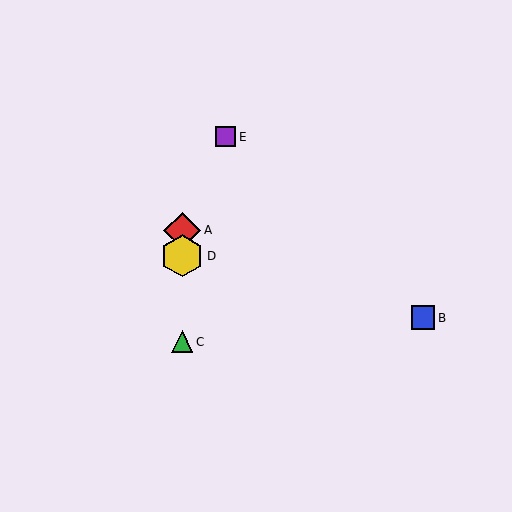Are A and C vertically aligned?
Yes, both are at x≈182.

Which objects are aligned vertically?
Objects A, C, D are aligned vertically.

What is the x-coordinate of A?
Object A is at x≈182.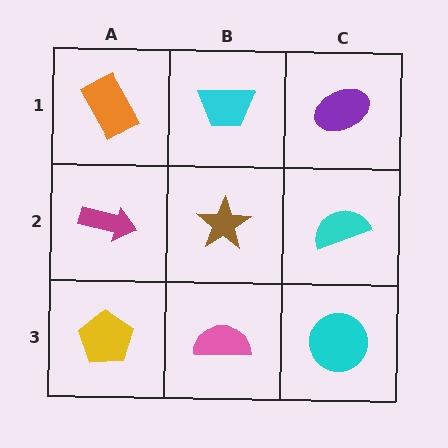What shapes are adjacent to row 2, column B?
A cyan trapezoid (row 1, column B), a pink semicircle (row 3, column B), a magenta arrow (row 2, column A), a cyan semicircle (row 2, column C).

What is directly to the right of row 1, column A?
A cyan trapezoid.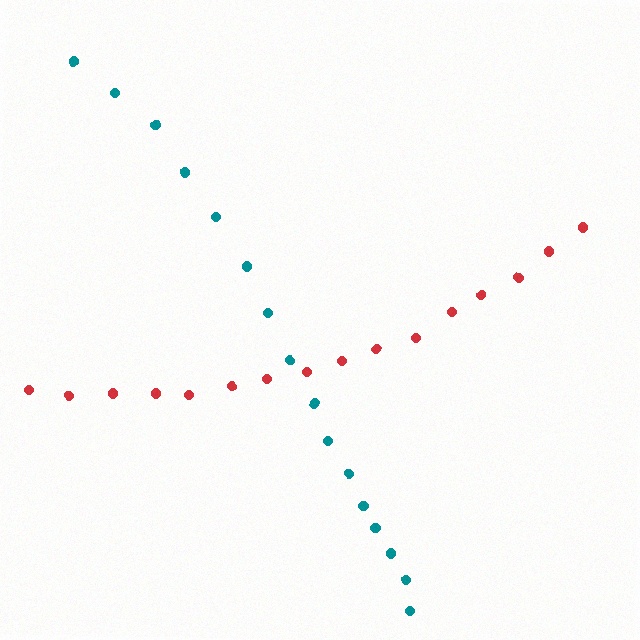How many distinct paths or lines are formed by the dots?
There are 2 distinct paths.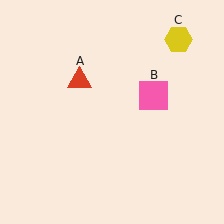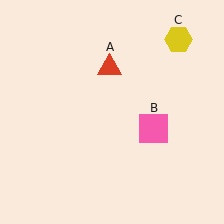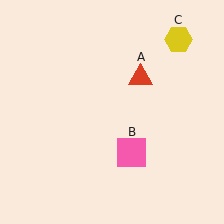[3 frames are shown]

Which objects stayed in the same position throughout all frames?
Yellow hexagon (object C) remained stationary.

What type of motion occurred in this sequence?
The red triangle (object A), pink square (object B) rotated clockwise around the center of the scene.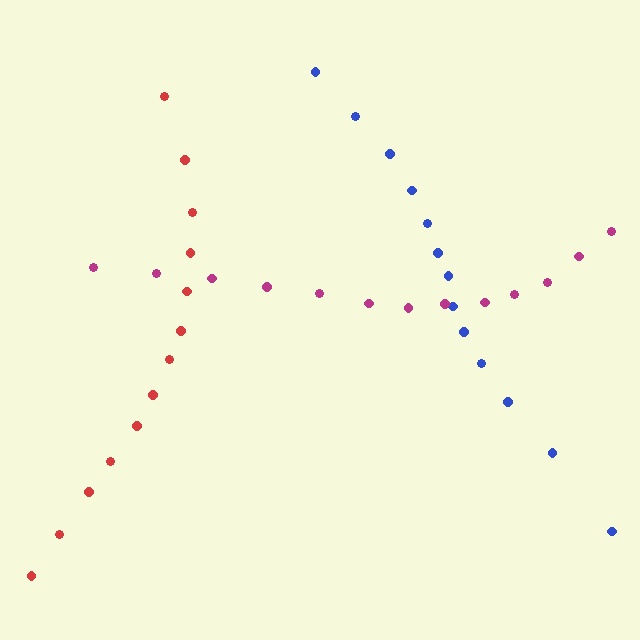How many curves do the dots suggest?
There are 3 distinct paths.